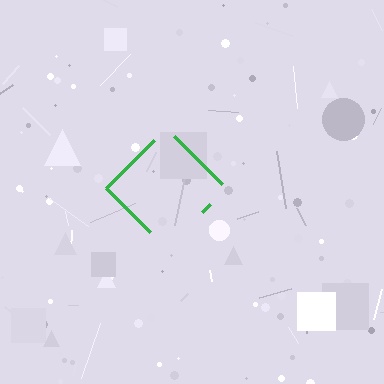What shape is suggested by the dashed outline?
The dashed outline suggests a diamond.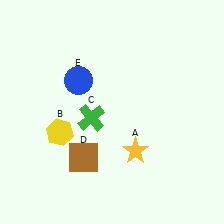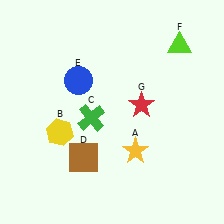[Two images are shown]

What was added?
A lime triangle (F), a red star (G) were added in Image 2.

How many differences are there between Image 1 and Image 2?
There are 2 differences between the two images.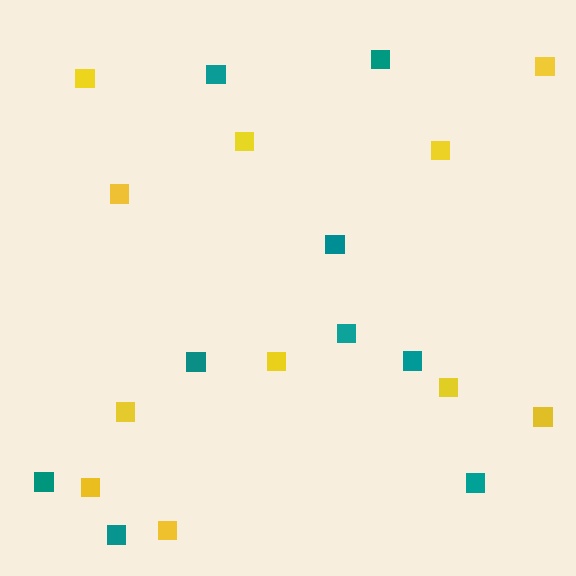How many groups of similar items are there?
There are 2 groups: one group of teal squares (9) and one group of yellow squares (11).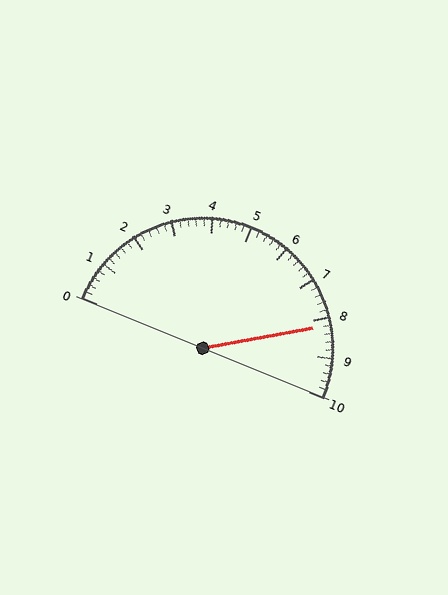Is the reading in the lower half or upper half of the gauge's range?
The reading is in the upper half of the range (0 to 10).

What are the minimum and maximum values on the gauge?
The gauge ranges from 0 to 10.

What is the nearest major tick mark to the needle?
The nearest major tick mark is 8.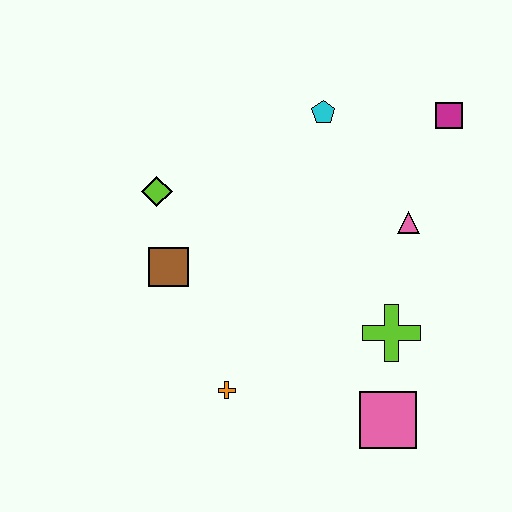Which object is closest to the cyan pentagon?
The magenta square is closest to the cyan pentagon.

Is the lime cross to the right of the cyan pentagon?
Yes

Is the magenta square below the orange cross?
No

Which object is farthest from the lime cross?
The lime diamond is farthest from the lime cross.